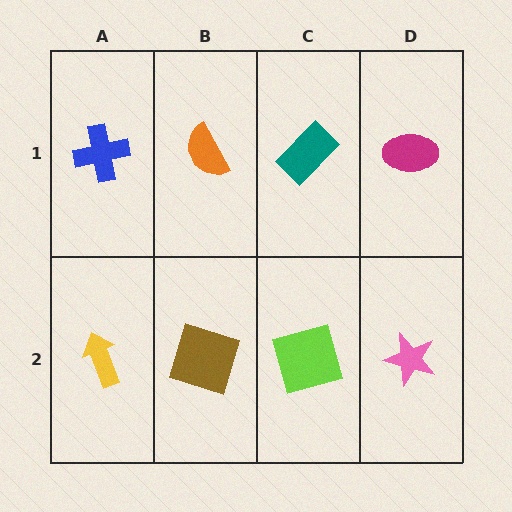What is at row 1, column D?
A magenta ellipse.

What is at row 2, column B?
A brown square.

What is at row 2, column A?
A yellow arrow.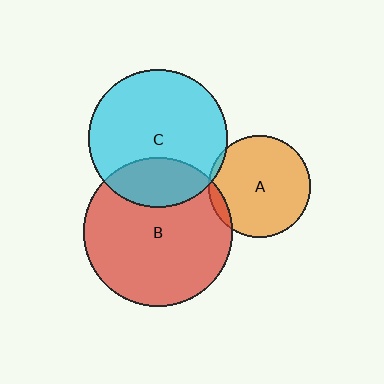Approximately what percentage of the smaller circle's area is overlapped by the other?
Approximately 5%.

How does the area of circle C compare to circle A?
Approximately 1.9 times.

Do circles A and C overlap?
Yes.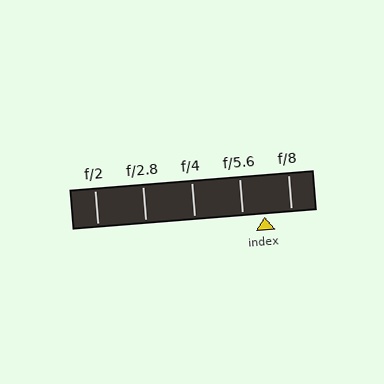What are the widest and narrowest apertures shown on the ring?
The widest aperture shown is f/2 and the narrowest is f/8.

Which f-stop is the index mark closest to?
The index mark is closest to f/5.6.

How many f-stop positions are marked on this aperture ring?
There are 5 f-stop positions marked.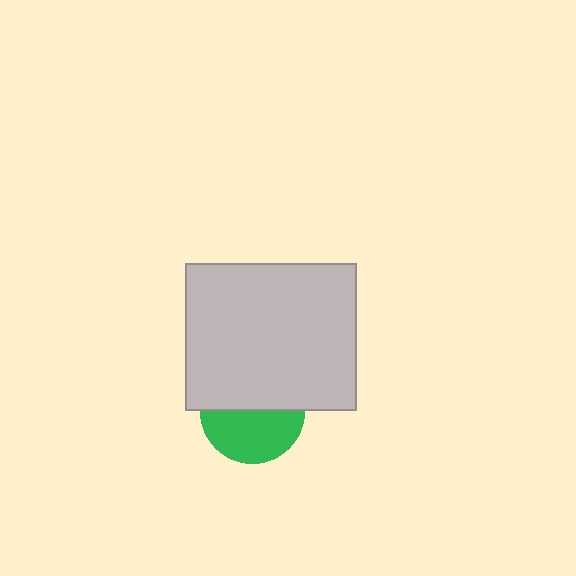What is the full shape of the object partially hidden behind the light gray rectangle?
The partially hidden object is a green circle.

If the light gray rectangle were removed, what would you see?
You would see the complete green circle.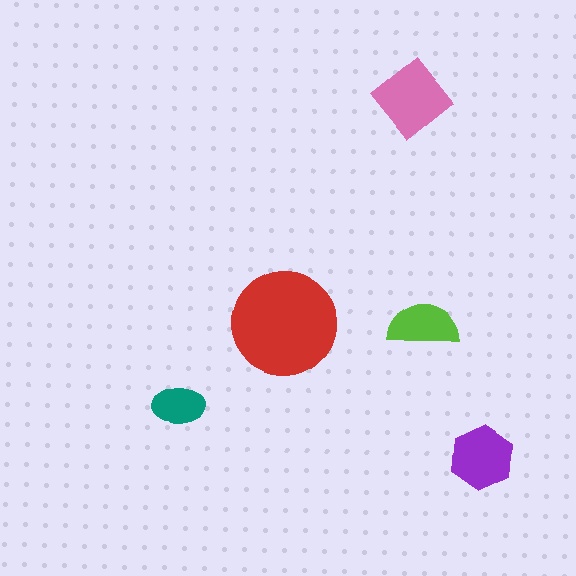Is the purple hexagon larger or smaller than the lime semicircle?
Larger.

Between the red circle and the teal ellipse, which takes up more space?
The red circle.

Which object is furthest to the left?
The teal ellipse is leftmost.